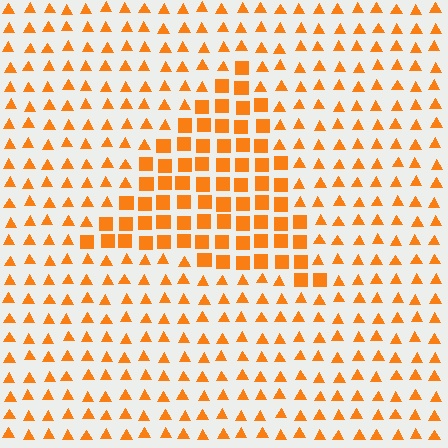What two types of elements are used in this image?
The image uses squares inside the triangle region and triangles outside it.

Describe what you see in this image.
The image is filled with small orange elements arranged in a uniform grid. A triangle-shaped region contains squares, while the surrounding area contains triangles. The boundary is defined purely by the change in element shape.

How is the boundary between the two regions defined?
The boundary is defined by a change in element shape: squares inside vs. triangles outside. All elements share the same color and spacing.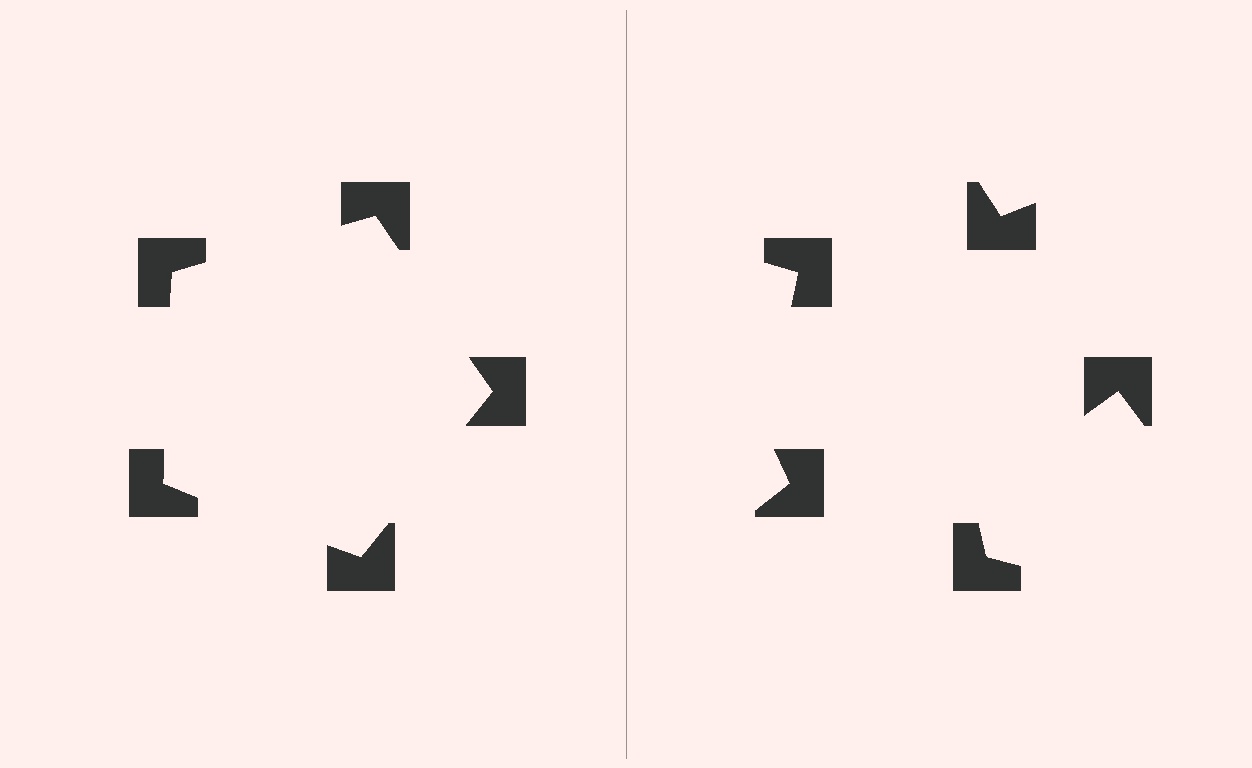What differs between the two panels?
The notched squares are positioned identically on both sides; only the wedge orientations differ. On the left they align to a pentagon; on the right they are misaligned.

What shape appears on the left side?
An illusory pentagon.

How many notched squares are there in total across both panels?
10 — 5 on each side.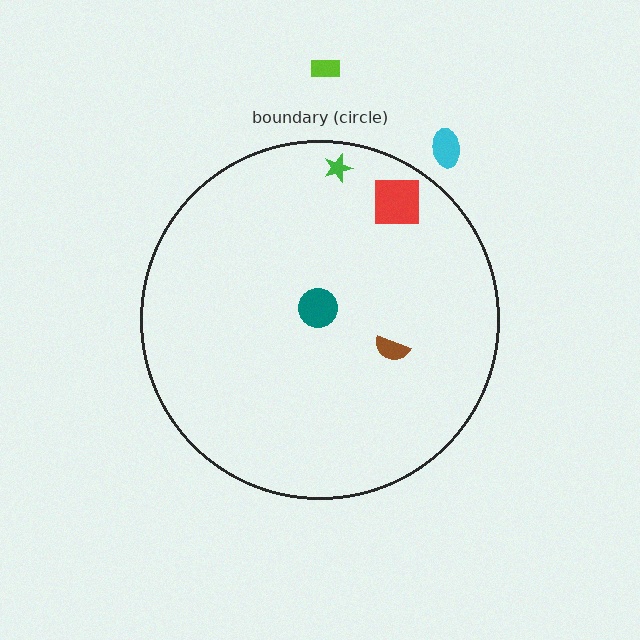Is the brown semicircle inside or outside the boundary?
Inside.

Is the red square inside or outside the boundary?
Inside.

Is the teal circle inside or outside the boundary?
Inside.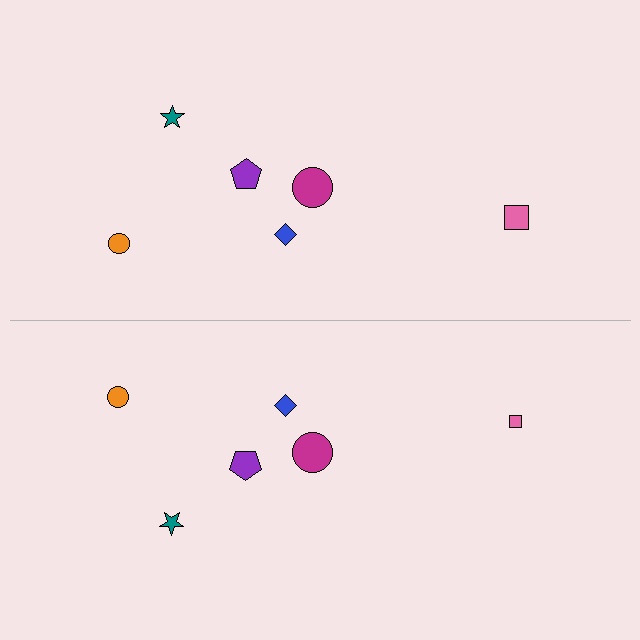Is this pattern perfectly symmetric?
No, the pattern is not perfectly symmetric. The pink square on the bottom side has a different size than its mirror counterpart.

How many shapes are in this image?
There are 12 shapes in this image.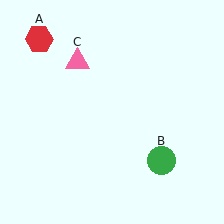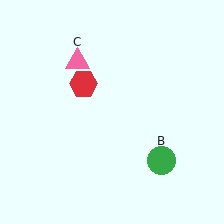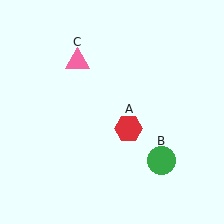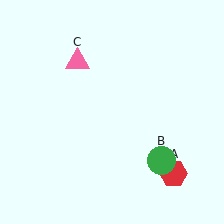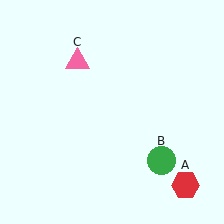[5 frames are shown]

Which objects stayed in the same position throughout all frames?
Green circle (object B) and pink triangle (object C) remained stationary.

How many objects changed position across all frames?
1 object changed position: red hexagon (object A).